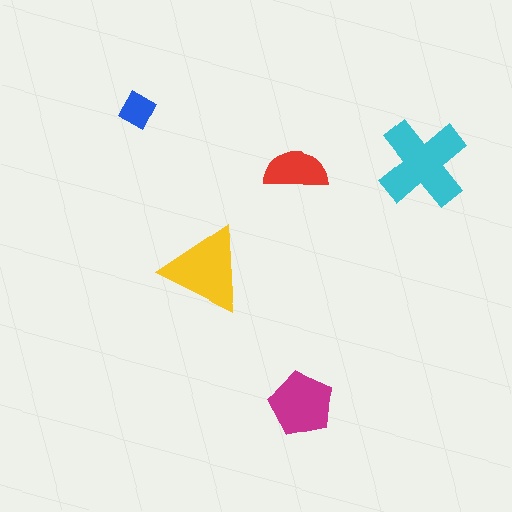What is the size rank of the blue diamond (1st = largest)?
5th.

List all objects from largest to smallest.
The cyan cross, the yellow triangle, the magenta pentagon, the red semicircle, the blue diamond.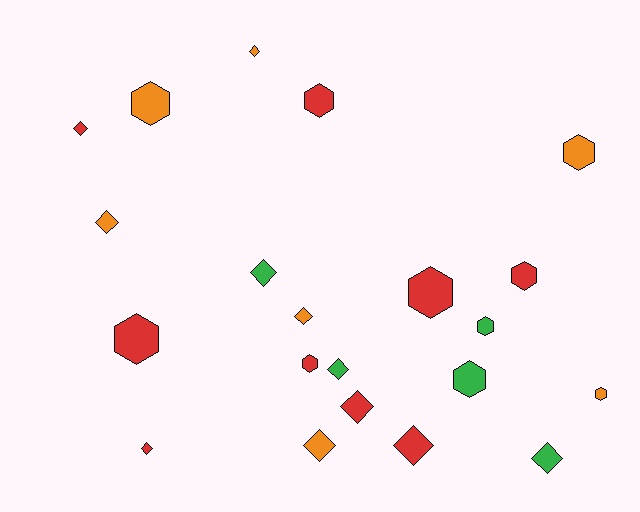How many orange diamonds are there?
There are 4 orange diamonds.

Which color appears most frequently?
Red, with 9 objects.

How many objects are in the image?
There are 21 objects.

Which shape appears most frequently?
Diamond, with 11 objects.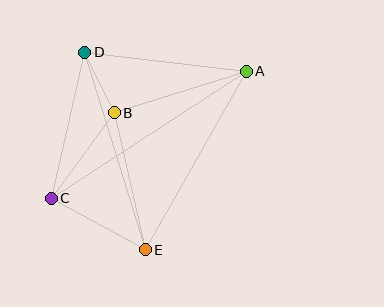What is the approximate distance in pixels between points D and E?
The distance between D and E is approximately 206 pixels.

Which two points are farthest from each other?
Points A and C are farthest from each other.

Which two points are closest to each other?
Points B and D are closest to each other.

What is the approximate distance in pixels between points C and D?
The distance between C and D is approximately 150 pixels.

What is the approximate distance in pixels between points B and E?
The distance between B and E is approximately 140 pixels.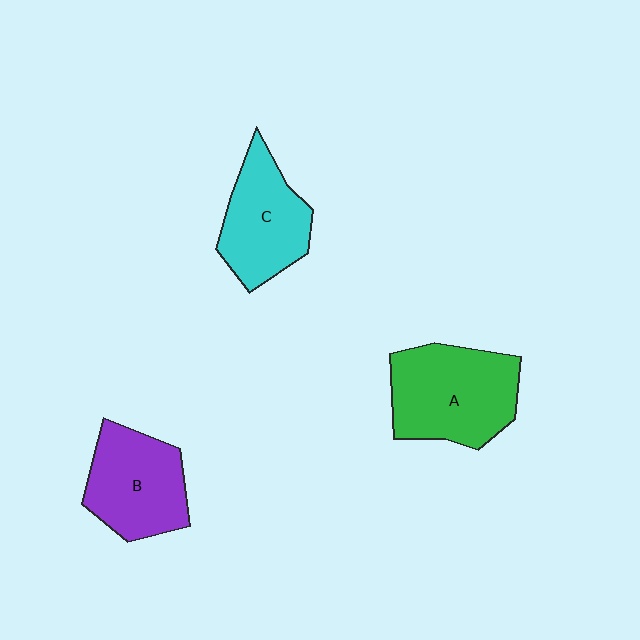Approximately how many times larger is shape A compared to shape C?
Approximately 1.3 times.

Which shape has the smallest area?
Shape C (cyan).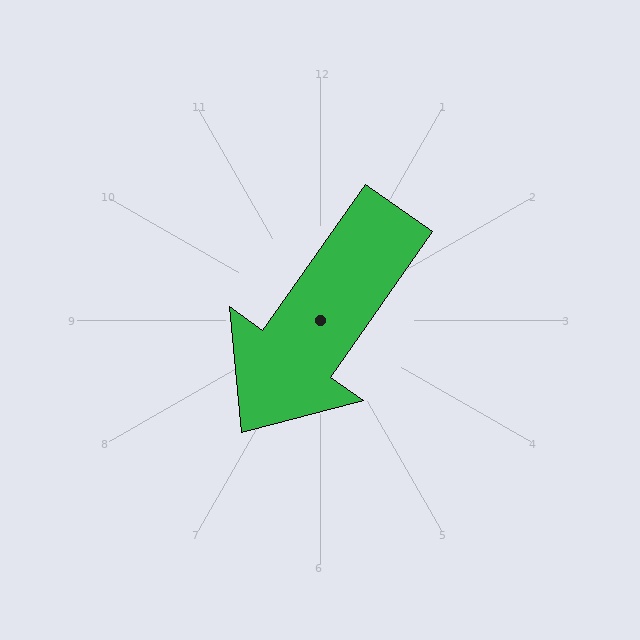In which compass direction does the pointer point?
Southwest.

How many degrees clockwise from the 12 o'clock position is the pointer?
Approximately 215 degrees.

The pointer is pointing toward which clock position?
Roughly 7 o'clock.